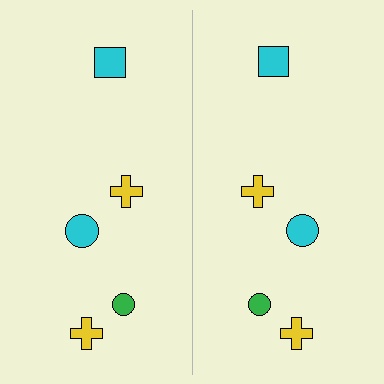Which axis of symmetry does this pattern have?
The pattern has a vertical axis of symmetry running through the center of the image.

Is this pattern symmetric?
Yes, this pattern has bilateral (reflection) symmetry.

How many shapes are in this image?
There are 10 shapes in this image.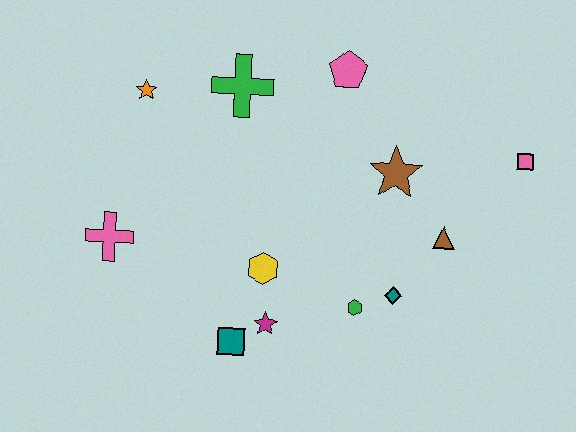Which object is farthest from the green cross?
The pink square is farthest from the green cross.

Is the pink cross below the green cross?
Yes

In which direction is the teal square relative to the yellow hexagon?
The teal square is below the yellow hexagon.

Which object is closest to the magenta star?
The teal square is closest to the magenta star.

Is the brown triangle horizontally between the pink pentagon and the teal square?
No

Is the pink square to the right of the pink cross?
Yes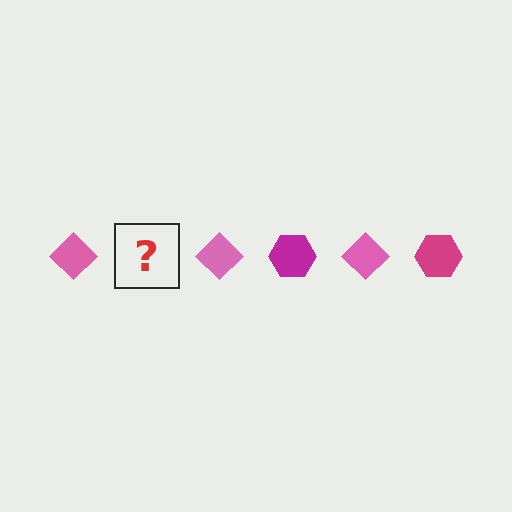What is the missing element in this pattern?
The missing element is a magenta hexagon.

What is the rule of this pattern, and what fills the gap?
The rule is that the pattern alternates between pink diamond and magenta hexagon. The gap should be filled with a magenta hexagon.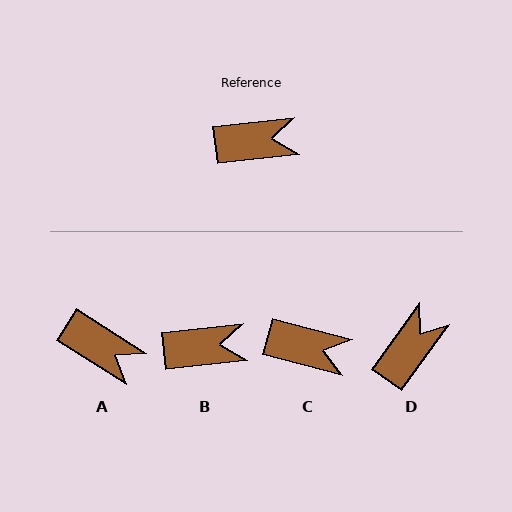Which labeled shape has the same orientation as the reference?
B.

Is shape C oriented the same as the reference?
No, it is off by about 21 degrees.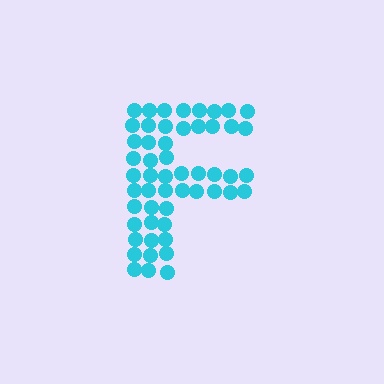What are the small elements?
The small elements are circles.